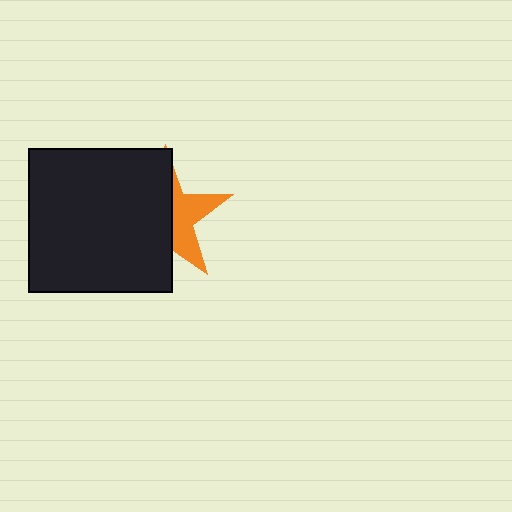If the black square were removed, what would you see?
You would see the complete orange star.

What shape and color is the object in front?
The object in front is a black square.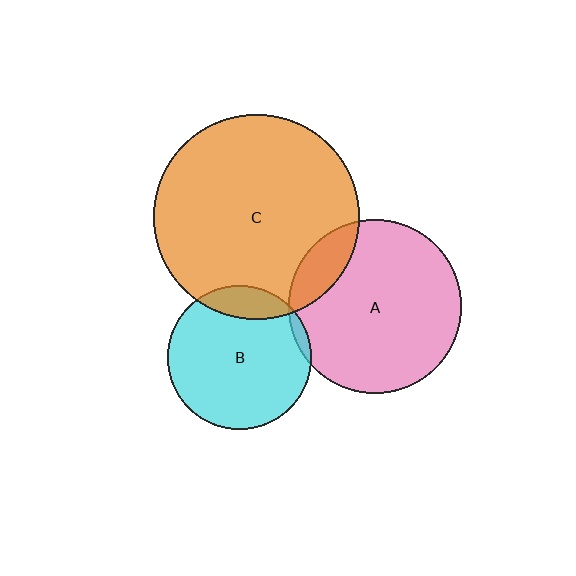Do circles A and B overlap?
Yes.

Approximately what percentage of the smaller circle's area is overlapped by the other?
Approximately 5%.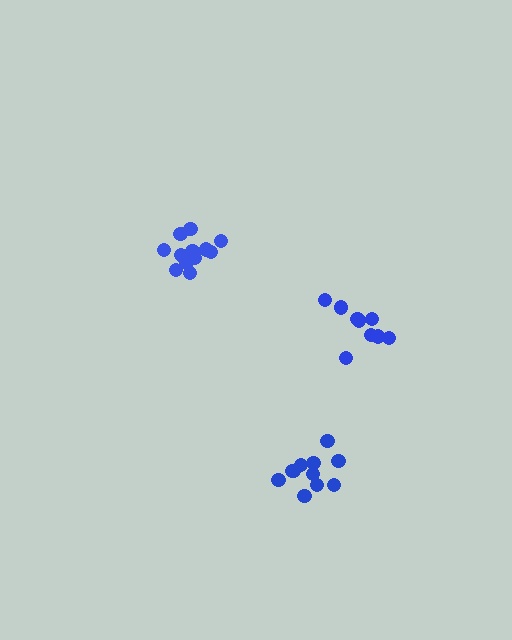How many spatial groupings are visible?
There are 3 spatial groupings.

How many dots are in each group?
Group 1: 13 dots, Group 2: 9 dots, Group 3: 11 dots (33 total).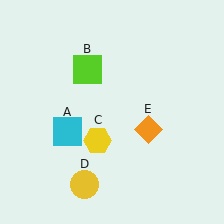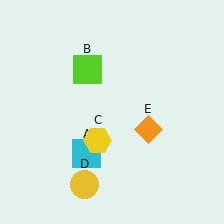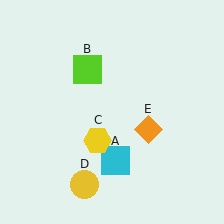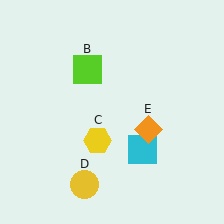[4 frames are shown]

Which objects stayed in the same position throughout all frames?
Lime square (object B) and yellow hexagon (object C) and yellow circle (object D) and orange diamond (object E) remained stationary.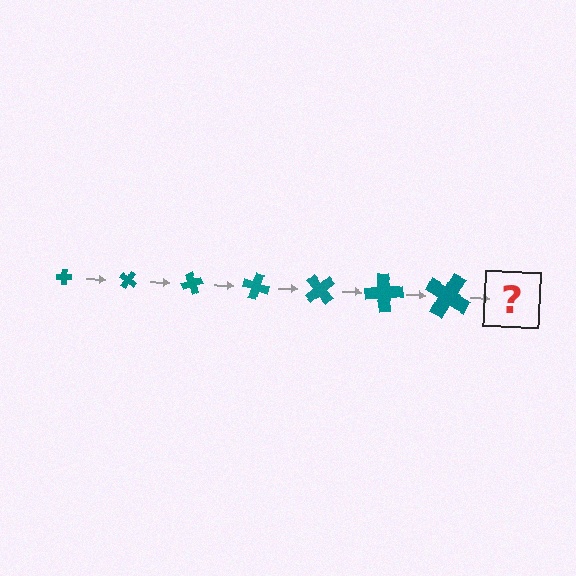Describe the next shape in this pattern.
It should be a cross, larger than the previous one and rotated 245 degrees from the start.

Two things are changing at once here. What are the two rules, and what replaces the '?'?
The two rules are that the cross grows larger each step and it rotates 35 degrees each step. The '?' should be a cross, larger than the previous one and rotated 245 degrees from the start.